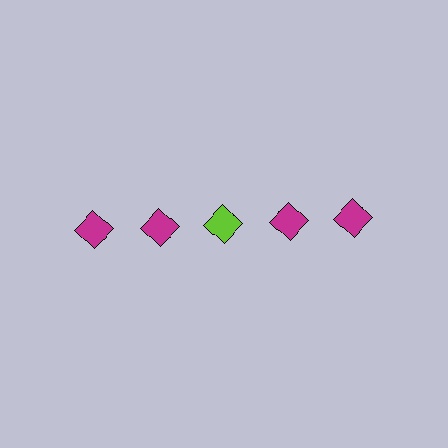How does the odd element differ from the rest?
It has a different color: lime instead of magenta.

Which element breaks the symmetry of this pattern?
The lime diamond in the top row, center column breaks the symmetry. All other shapes are magenta diamonds.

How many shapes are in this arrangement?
There are 5 shapes arranged in a grid pattern.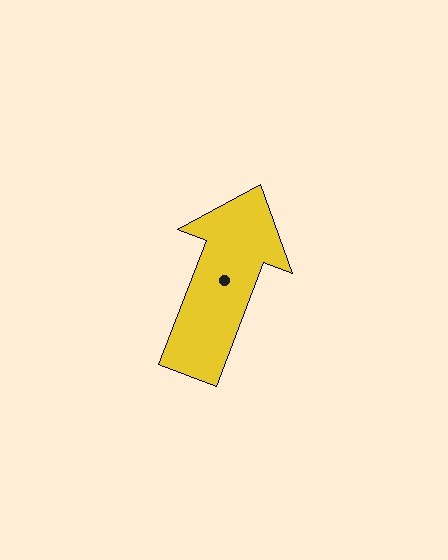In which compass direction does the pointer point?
North.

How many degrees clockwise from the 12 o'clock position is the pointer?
Approximately 21 degrees.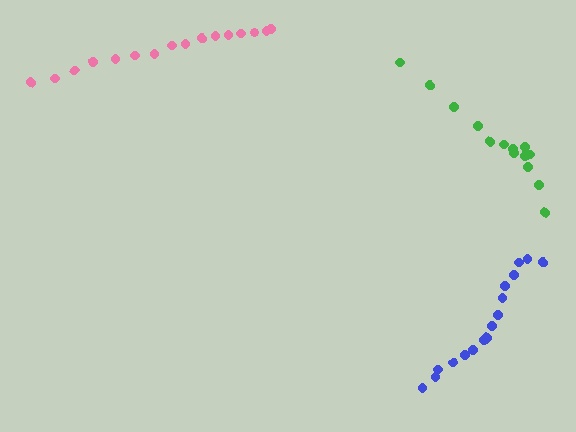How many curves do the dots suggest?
There are 3 distinct paths.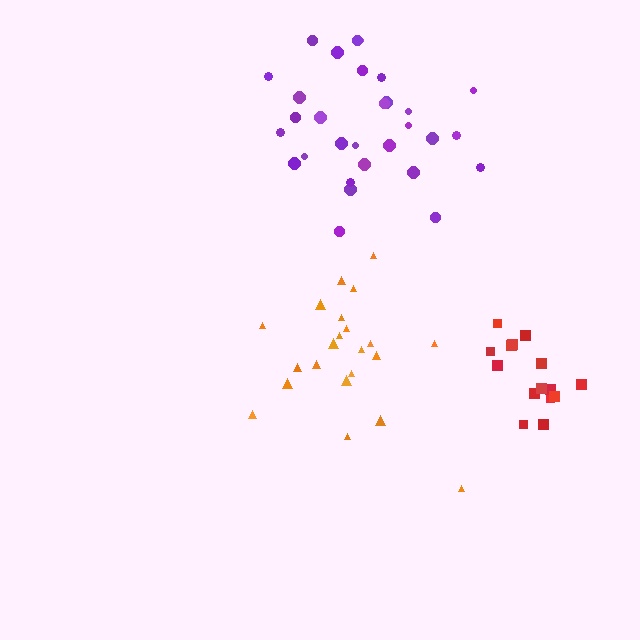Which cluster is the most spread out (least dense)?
Orange.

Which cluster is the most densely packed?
Red.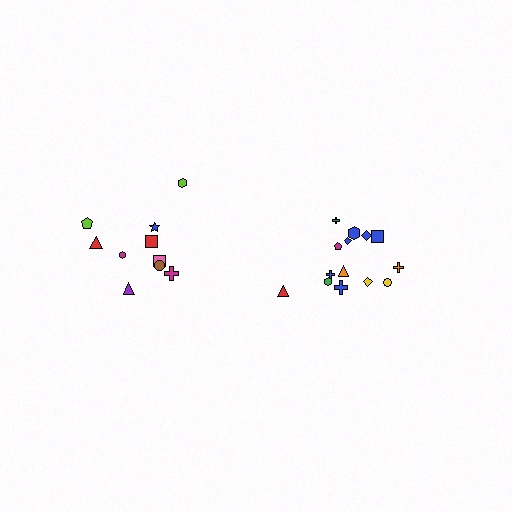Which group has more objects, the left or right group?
The right group.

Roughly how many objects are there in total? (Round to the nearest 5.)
Roughly 25 objects in total.